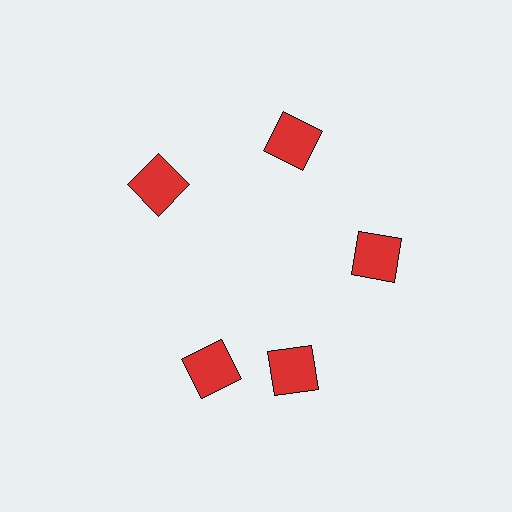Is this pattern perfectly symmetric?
No. The 5 red squares are arranged in a ring, but one element near the 8 o'clock position is rotated out of alignment along the ring, breaking the 5-fold rotational symmetry.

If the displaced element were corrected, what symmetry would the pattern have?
It would have 5-fold rotational symmetry — the pattern would map onto itself every 72 degrees.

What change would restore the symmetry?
The symmetry would be restored by rotating it back into even spacing with its neighbors so that all 5 squares sit at equal angles and equal distance from the center.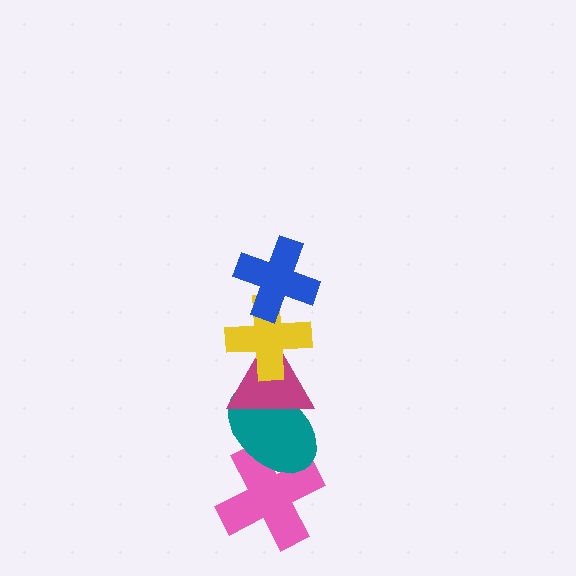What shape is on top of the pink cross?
The teal ellipse is on top of the pink cross.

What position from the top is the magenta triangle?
The magenta triangle is 3rd from the top.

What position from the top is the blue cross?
The blue cross is 1st from the top.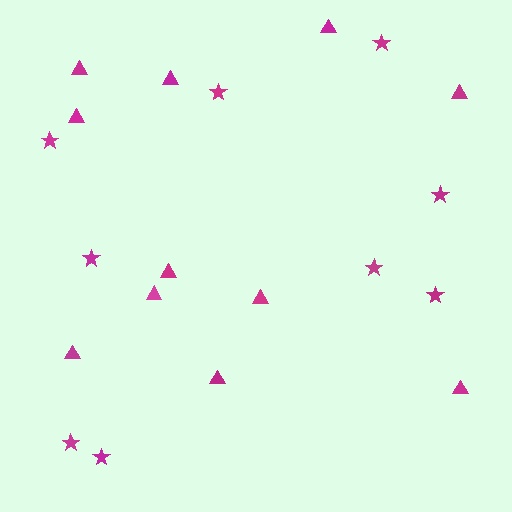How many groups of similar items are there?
There are 2 groups: one group of stars (9) and one group of triangles (11).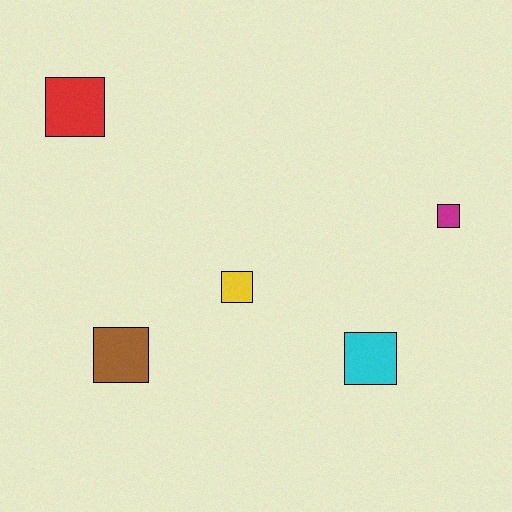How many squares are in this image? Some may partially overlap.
There are 5 squares.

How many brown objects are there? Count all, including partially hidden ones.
There is 1 brown object.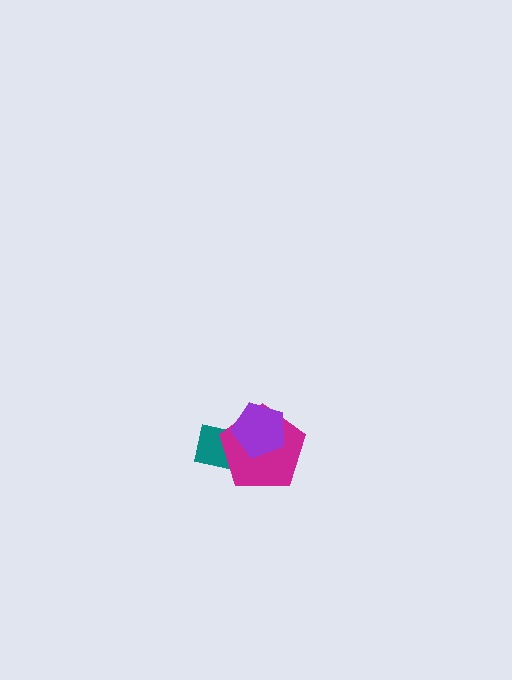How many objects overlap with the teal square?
2 objects overlap with the teal square.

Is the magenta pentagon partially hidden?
Yes, it is partially covered by another shape.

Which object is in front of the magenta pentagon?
The purple pentagon is in front of the magenta pentagon.